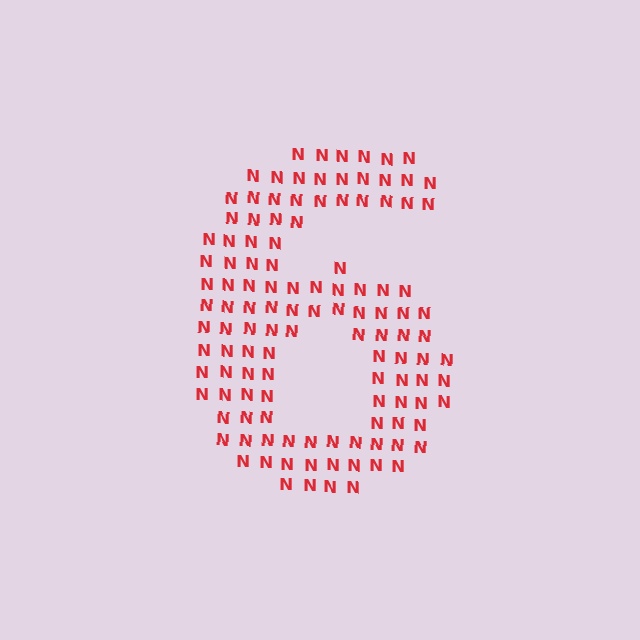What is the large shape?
The large shape is the digit 6.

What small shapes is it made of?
It is made of small letter N's.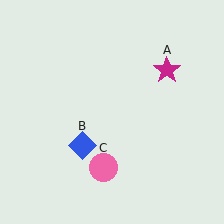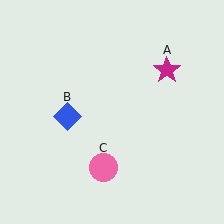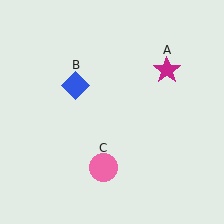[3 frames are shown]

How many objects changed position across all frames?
1 object changed position: blue diamond (object B).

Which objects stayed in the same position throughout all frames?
Magenta star (object A) and pink circle (object C) remained stationary.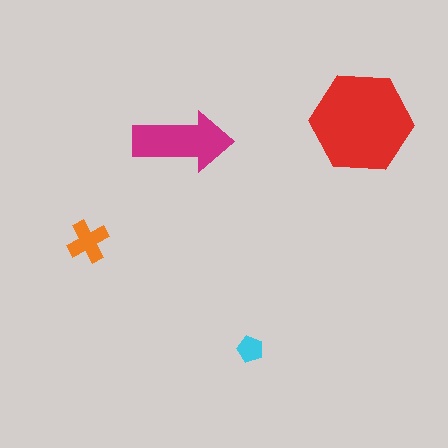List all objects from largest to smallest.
The red hexagon, the magenta arrow, the orange cross, the cyan pentagon.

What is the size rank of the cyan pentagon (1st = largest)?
4th.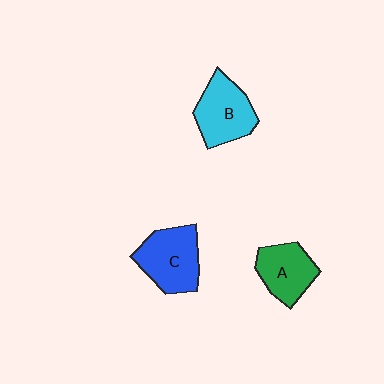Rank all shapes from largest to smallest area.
From largest to smallest: C (blue), B (cyan), A (green).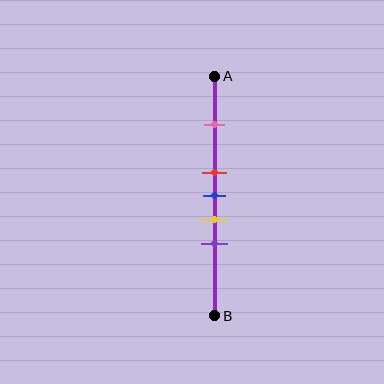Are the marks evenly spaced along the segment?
No, the marks are not evenly spaced.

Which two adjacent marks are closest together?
The red and blue marks are the closest adjacent pair.